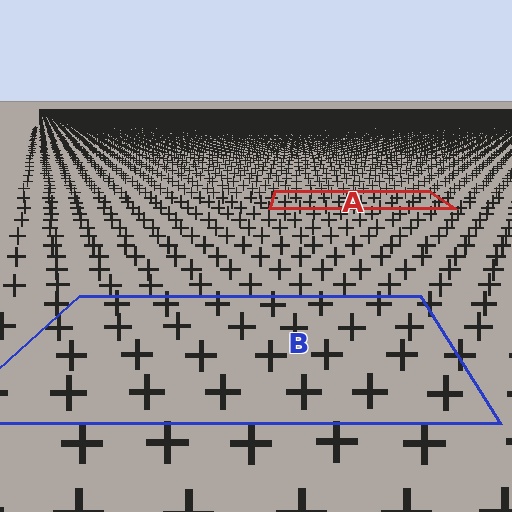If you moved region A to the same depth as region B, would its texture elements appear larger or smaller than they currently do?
They would appear larger. At a closer depth, the same texture elements are projected at a bigger on-screen size.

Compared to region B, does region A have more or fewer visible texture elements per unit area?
Region A has more texture elements per unit area — they are packed more densely because it is farther away.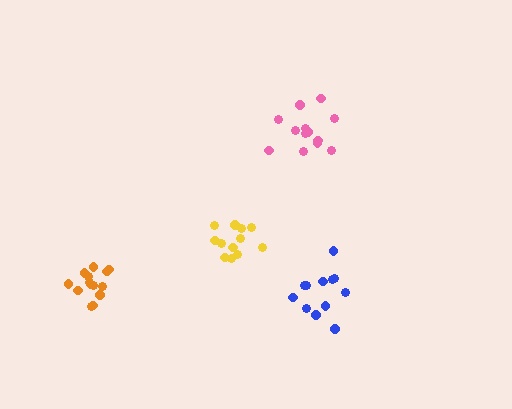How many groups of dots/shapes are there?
There are 4 groups.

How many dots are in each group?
Group 1: 14 dots, Group 2: 12 dots, Group 3: 12 dots, Group 4: 13 dots (51 total).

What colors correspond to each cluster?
The clusters are colored: orange, blue, yellow, pink.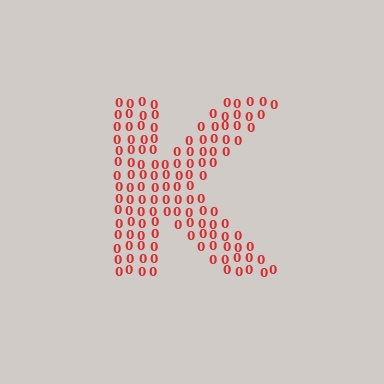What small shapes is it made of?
It is made of small digit 0's.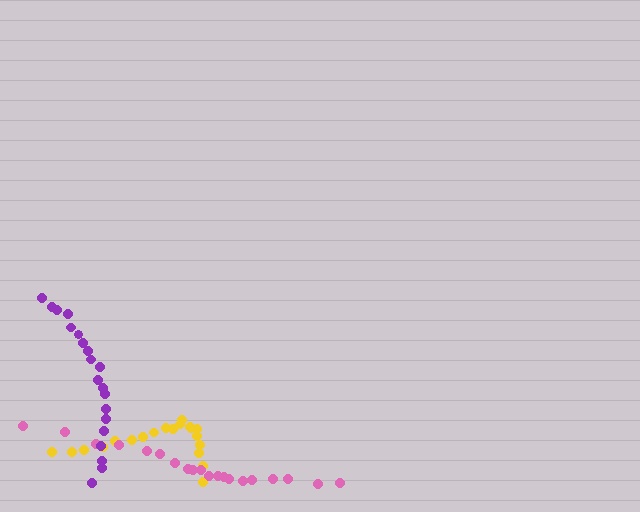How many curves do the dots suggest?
There are 3 distinct paths.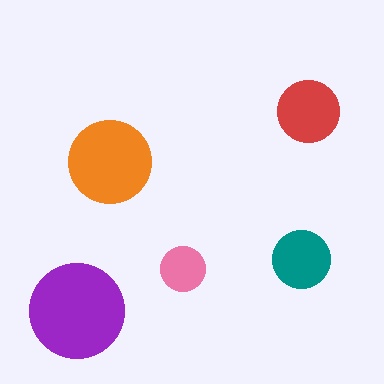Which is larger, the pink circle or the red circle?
The red one.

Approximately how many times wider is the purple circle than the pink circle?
About 2 times wider.